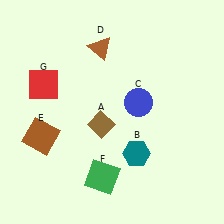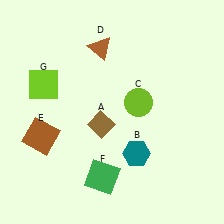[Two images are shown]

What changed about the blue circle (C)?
In Image 1, C is blue. In Image 2, it changed to lime.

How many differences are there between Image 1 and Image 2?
There are 2 differences between the two images.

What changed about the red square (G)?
In Image 1, G is red. In Image 2, it changed to lime.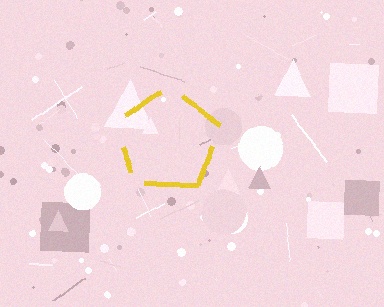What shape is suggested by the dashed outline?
The dashed outline suggests a pentagon.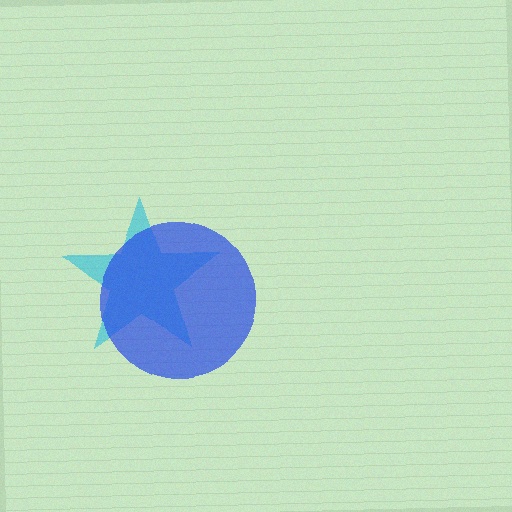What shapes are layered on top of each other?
The layered shapes are: a cyan star, a blue circle.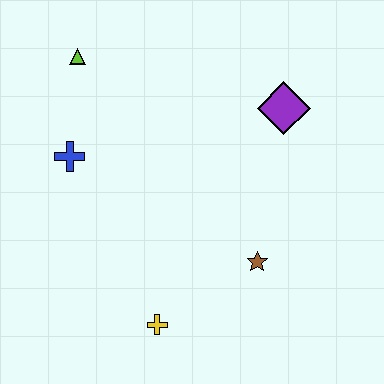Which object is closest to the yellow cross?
The brown star is closest to the yellow cross.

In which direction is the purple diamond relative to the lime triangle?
The purple diamond is to the right of the lime triangle.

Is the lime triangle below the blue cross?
No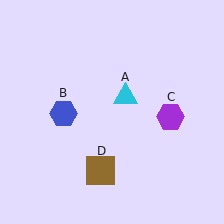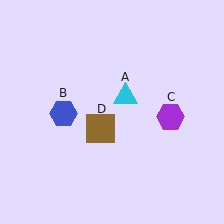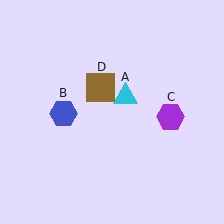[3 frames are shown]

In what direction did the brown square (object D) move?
The brown square (object D) moved up.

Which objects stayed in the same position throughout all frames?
Cyan triangle (object A) and blue hexagon (object B) and purple hexagon (object C) remained stationary.